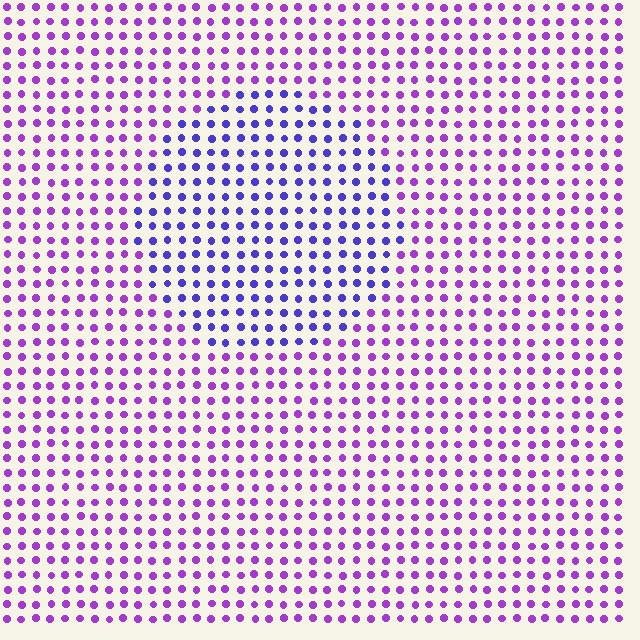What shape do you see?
I see a circle.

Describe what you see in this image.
The image is filled with small purple elements in a uniform arrangement. A circle-shaped region is visible where the elements are tinted to a slightly different hue, forming a subtle color boundary.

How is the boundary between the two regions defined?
The boundary is defined purely by a slight shift in hue (about 36 degrees). Spacing, size, and orientation are identical on both sides.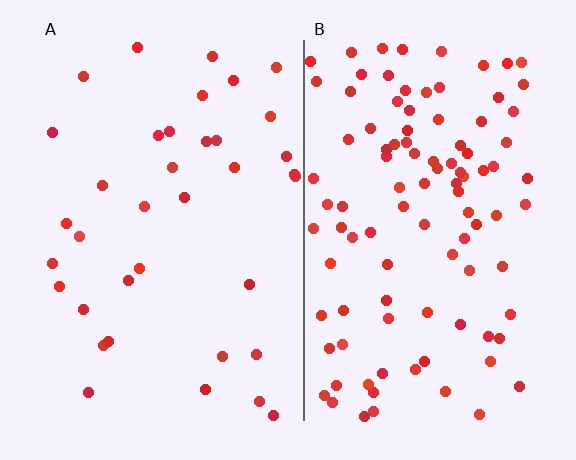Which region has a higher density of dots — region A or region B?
B (the right).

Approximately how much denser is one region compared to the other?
Approximately 2.8× — region B over region A.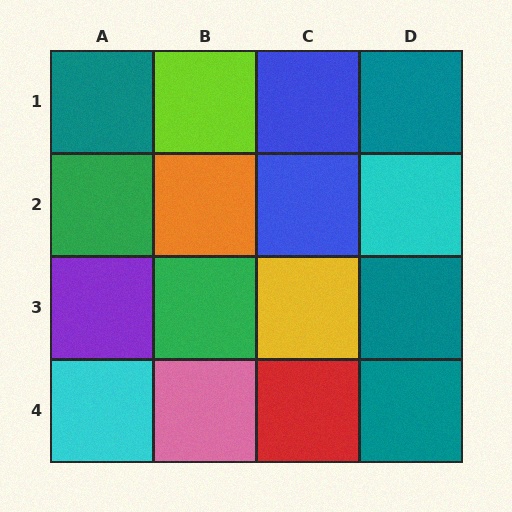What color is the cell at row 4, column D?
Teal.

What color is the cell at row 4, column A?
Cyan.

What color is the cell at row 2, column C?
Blue.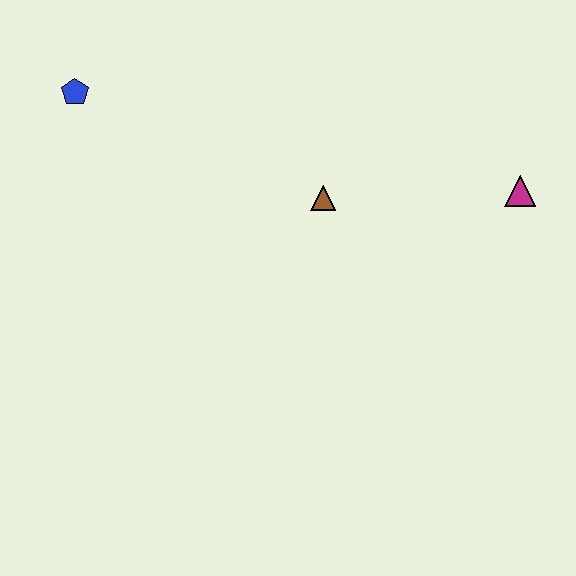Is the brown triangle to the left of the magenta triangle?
Yes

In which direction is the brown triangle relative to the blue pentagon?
The brown triangle is to the right of the blue pentagon.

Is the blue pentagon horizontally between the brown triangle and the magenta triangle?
No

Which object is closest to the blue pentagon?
The brown triangle is closest to the blue pentagon.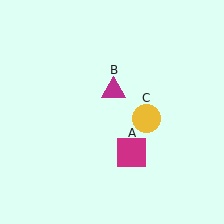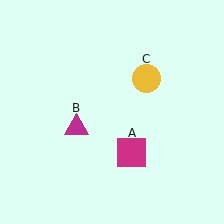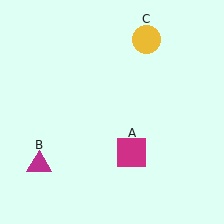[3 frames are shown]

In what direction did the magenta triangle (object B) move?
The magenta triangle (object B) moved down and to the left.